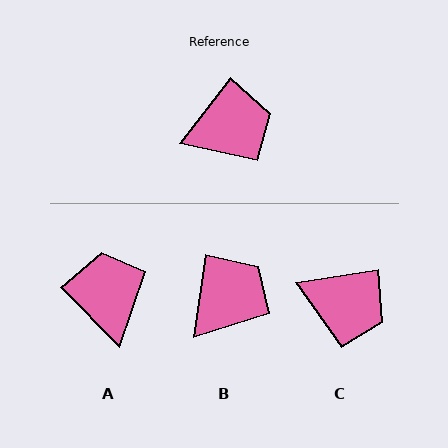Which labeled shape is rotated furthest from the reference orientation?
A, about 83 degrees away.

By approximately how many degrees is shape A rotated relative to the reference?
Approximately 83 degrees counter-clockwise.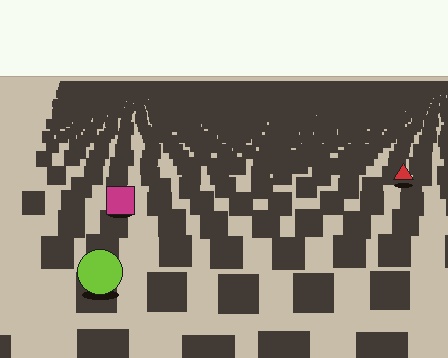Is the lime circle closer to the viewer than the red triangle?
Yes. The lime circle is closer — you can tell from the texture gradient: the ground texture is coarser near it.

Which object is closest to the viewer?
The lime circle is closest. The texture marks near it are larger and more spread out.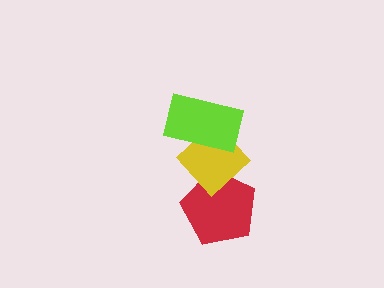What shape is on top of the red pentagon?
The yellow diamond is on top of the red pentagon.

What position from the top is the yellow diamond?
The yellow diamond is 2nd from the top.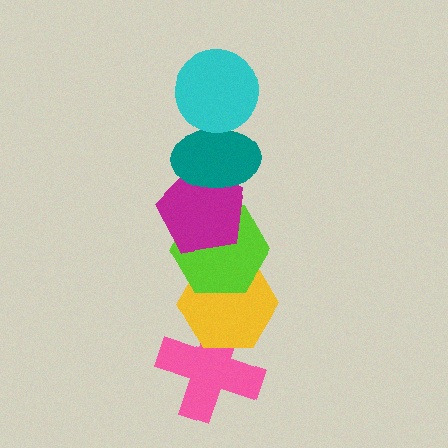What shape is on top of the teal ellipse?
The cyan circle is on top of the teal ellipse.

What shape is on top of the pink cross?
The yellow hexagon is on top of the pink cross.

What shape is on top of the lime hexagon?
The magenta pentagon is on top of the lime hexagon.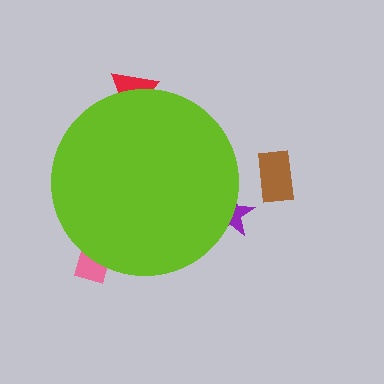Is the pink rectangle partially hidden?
Yes, the pink rectangle is partially hidden behind the lime circle.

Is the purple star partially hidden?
Yes, the purple star is partially hidden behind the lime circle.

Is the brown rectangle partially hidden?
No, the brown rectangle is fully visible.